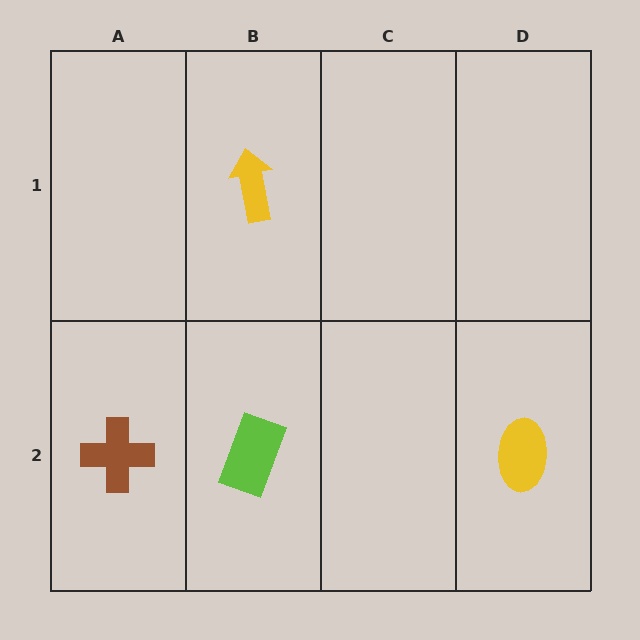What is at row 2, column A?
A brown cross.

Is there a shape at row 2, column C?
No, that cell is empty.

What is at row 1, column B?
A yellow arrow.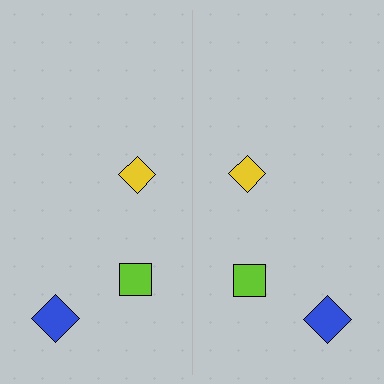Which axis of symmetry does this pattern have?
The pattern has a vertical axis of symmetry running through the center of the image.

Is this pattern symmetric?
Yes, this pattern has bilateral (reflection) symmetry.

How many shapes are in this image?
There are 6 shapes in this image.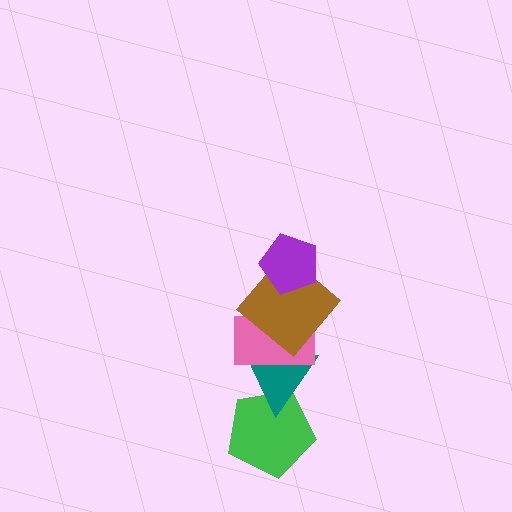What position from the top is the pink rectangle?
The pink rectangle is 3rd from the top.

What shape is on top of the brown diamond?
The purple pentagon is on top of the brown diamond.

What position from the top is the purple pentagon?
The purple pentagon is 1st from the top.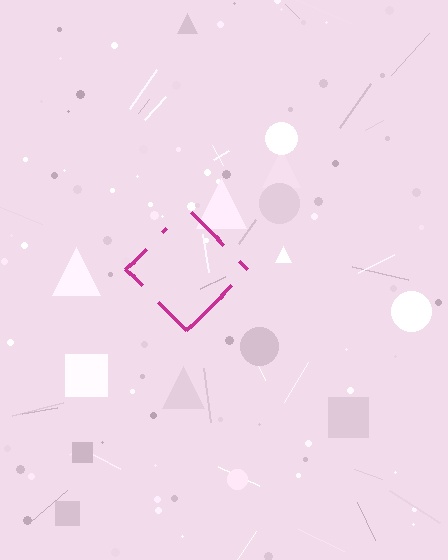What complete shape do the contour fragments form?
The contour fragments form a diamond.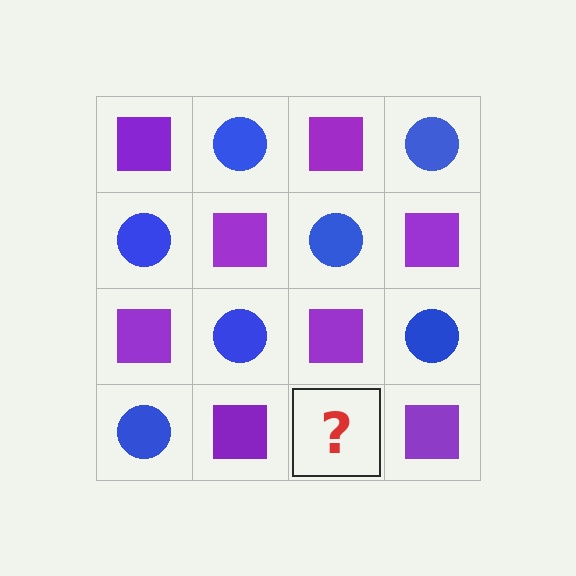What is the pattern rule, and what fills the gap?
The rule is that it alternates purple square and blue circle in a checkerboard pattern. The gap should be filled with a blue circle.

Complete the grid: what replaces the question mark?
The question mark should be replaced with a blue circle.